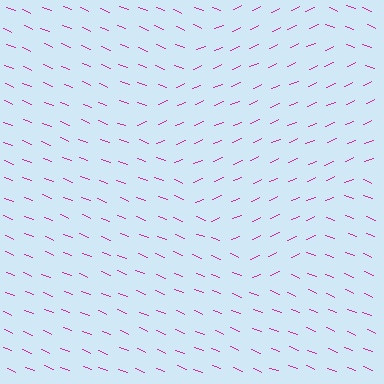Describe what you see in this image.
The image is filled with small magenta line segments. A diamond region in the image has lines oriented differently from the surrounding lines, creating a visible texture boundary.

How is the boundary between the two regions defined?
The boundary is defined purely by a change in line orientation (approximately 45 degrees difference). All lines are the same color and thickness.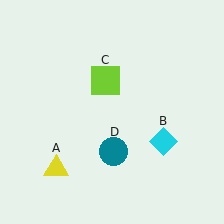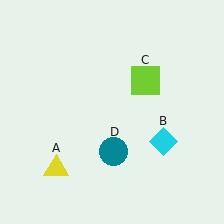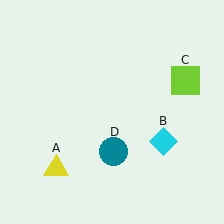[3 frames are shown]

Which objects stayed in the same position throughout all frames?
Yellow triangle (object A) and cyan diamond (object B) and teal circle (object D) remained stationary.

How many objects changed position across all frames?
1 object changed position: lime square (object C).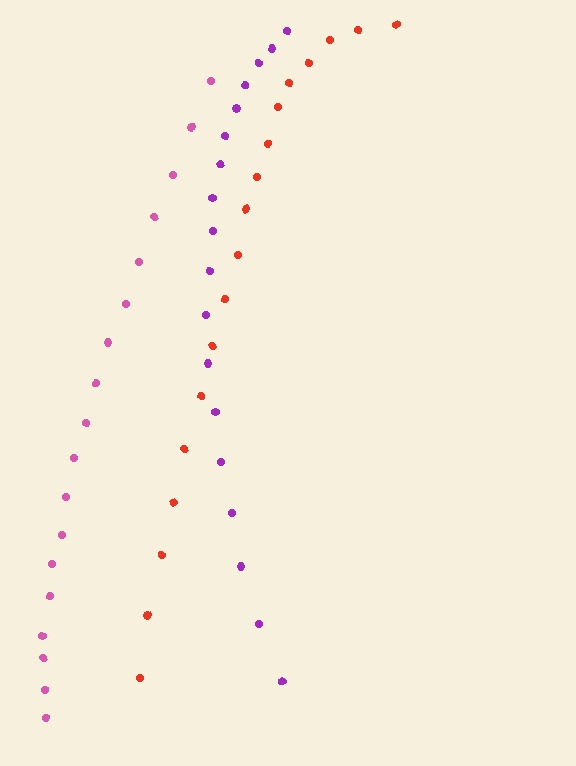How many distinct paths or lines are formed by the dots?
There are 3 distinct paths.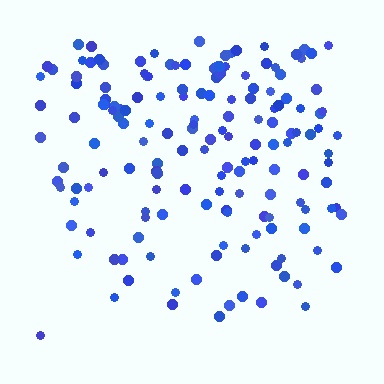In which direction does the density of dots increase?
From bottom to top, with the top side densest.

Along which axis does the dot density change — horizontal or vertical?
Vertical.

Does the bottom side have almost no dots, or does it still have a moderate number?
Still a moderate number, just noticeably fewer than the top.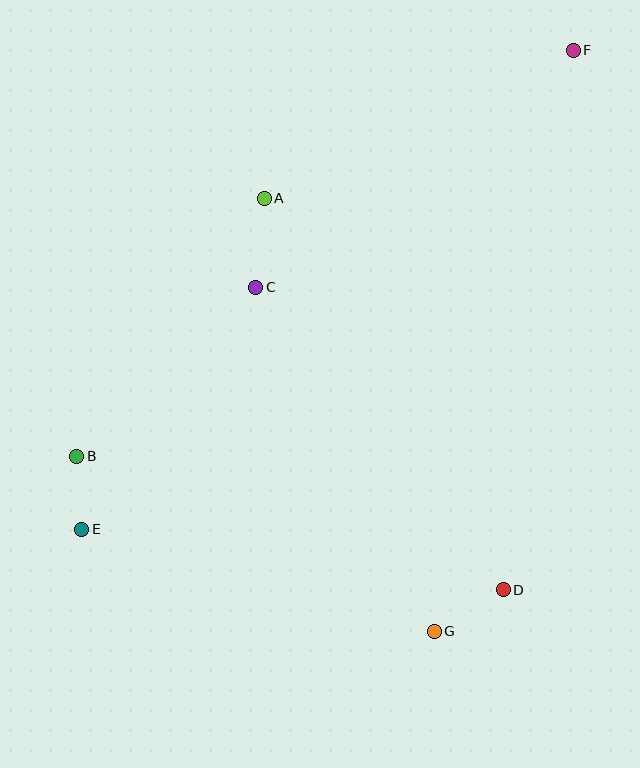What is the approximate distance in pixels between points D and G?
The distance between D and G is approximately 80 pixels.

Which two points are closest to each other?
Points B and E are closest to each other.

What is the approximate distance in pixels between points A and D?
The distance between A and D is approximately 458 pixels.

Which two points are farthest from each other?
Points E and F are farthest from each other.